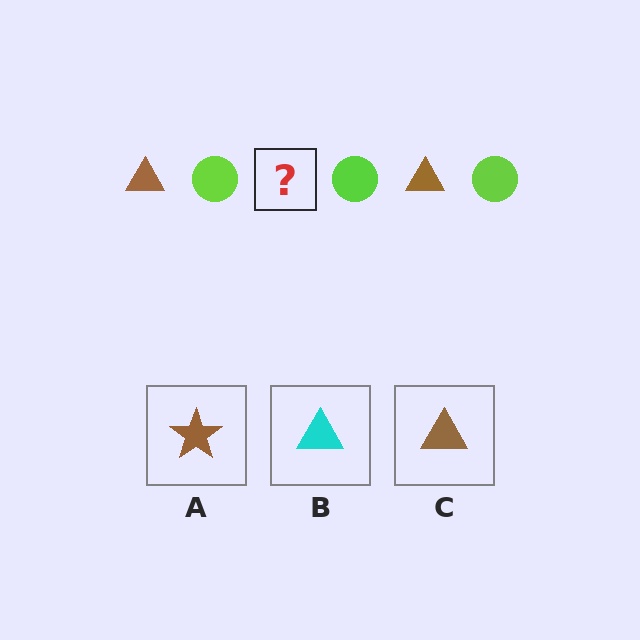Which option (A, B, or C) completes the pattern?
C.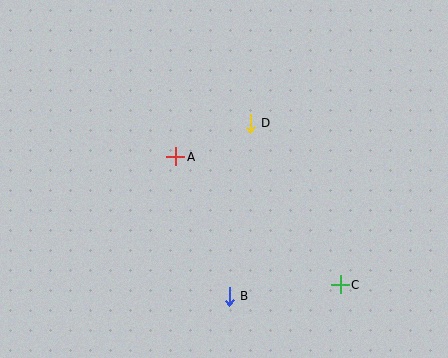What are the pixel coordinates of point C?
Point C is at (340, 285).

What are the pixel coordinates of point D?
Point D is at (250, 123).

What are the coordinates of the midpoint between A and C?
The midpoint between A and C is at (258, 221).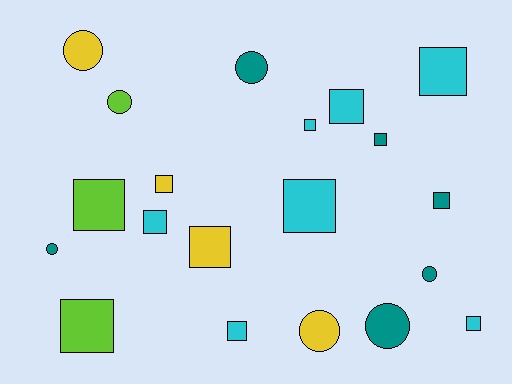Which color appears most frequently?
Cyan, with 7 objects.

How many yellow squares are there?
There are 2 yellow squares.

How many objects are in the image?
There are 20 objects.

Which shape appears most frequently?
Square, with 13 objects.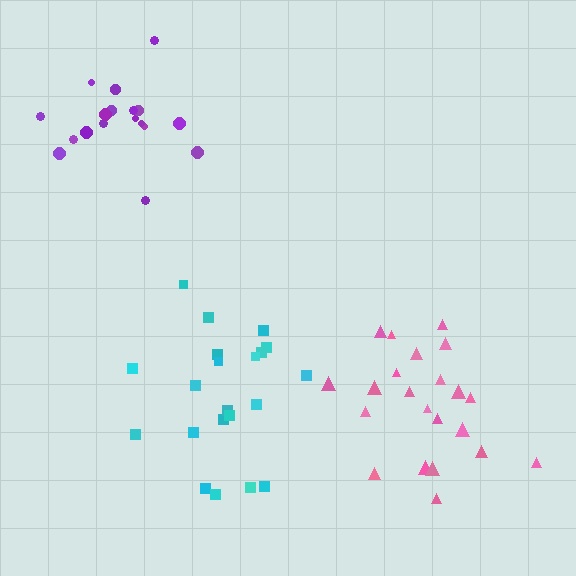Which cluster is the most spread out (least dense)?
Cyan.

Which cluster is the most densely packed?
Purple.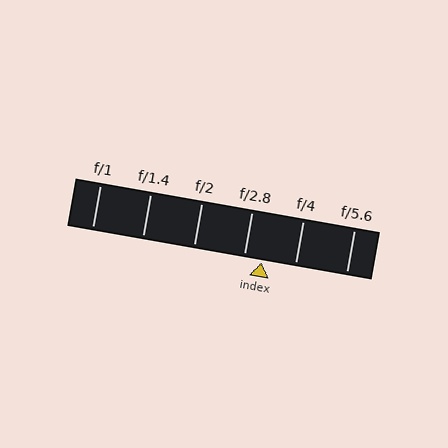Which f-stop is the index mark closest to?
The index mark is closest to f/2.8.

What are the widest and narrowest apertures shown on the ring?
The widest aperture shown is f/1 and the narrowest is f/5.6.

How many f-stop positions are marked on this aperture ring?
There are 6 f-stop positions marked.